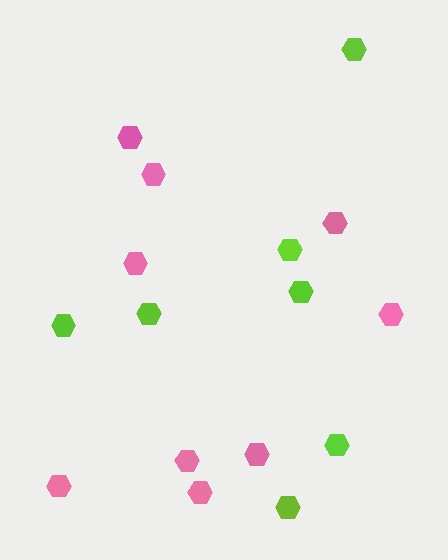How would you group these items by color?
There are 2 groups: one group of pink hexagons (9) and one group of lime hexagons (7).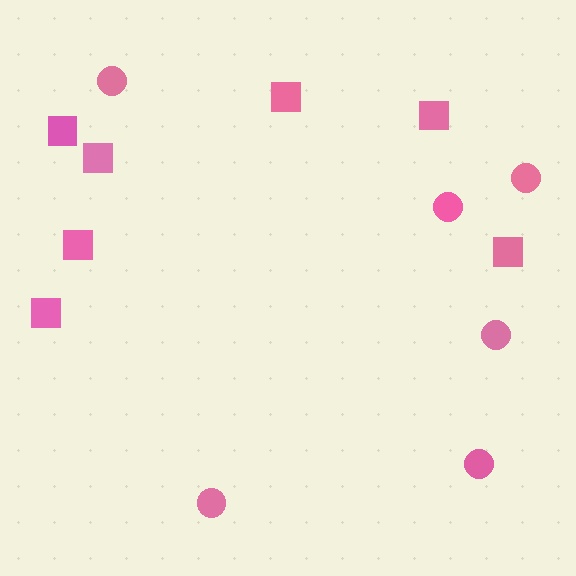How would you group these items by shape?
There are 2 groups: one group of squares (7) and one group of circles (6).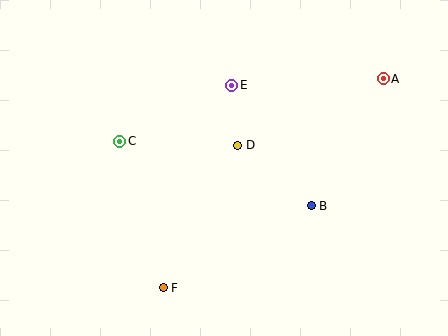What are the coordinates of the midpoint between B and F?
The midpoint between B and F is at (237, 247).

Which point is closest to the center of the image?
Point D at (238, 145) is closest to the center.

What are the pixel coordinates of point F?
Point F is at (163, 288).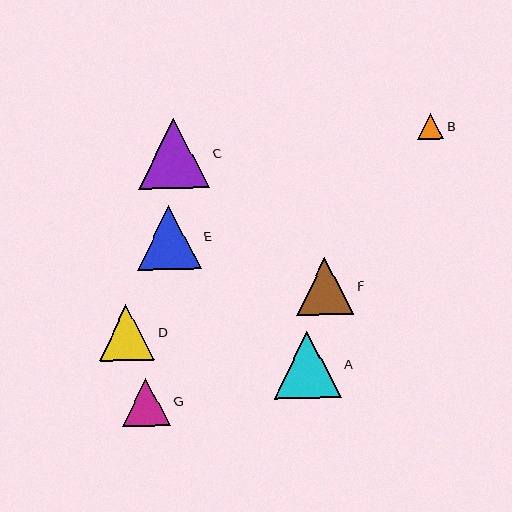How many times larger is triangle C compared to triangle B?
Triangle C is approximately 2.7 times the size of triangle B.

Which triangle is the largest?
Triangle C is the largest with a size of approximately 71 pixels.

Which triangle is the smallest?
Triangle B is the smallest with a size of approximately 26 pixels.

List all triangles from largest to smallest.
From largest to smallest: C, A, E, F, D, G, B.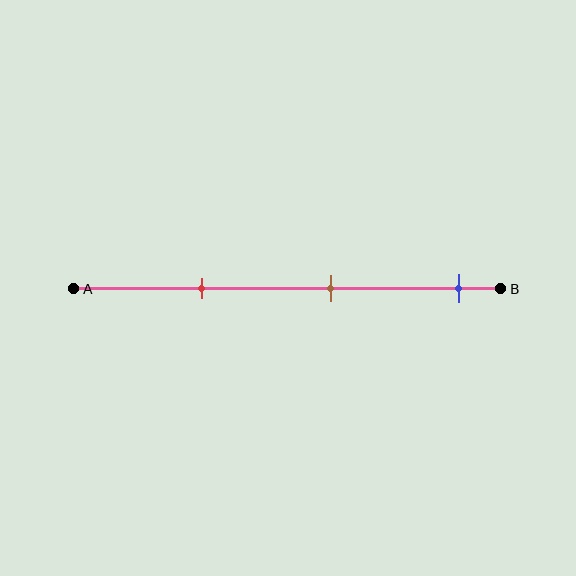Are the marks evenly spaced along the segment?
Yes, the marks are approximately evenly spaced.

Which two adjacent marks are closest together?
The red and brown marks are the closest adjacent pair.